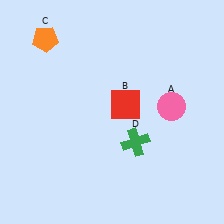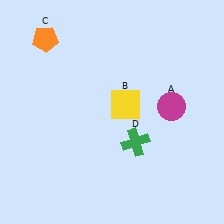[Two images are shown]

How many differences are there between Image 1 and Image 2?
There are 2 differences between the two images.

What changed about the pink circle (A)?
In Image 1, A is pink. In Image 2, it changed to magenta.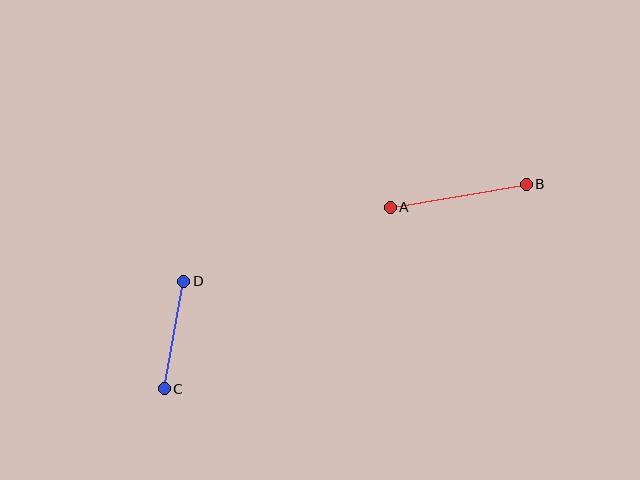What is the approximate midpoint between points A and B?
The midpoint is at approximately (458, 196) pixels.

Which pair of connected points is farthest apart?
Points A and B are farthest apart.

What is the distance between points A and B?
The distance is approximately 138 pixels.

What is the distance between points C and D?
The distance is approximately 109 pixels.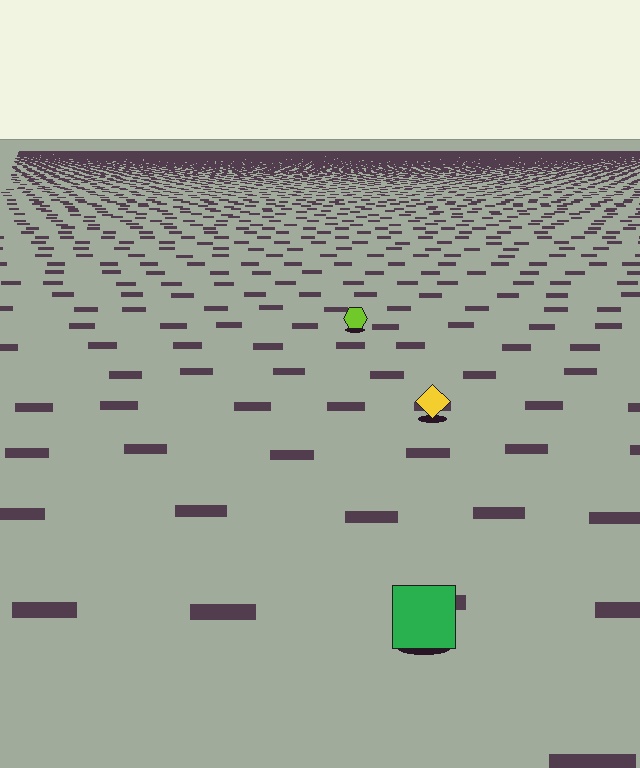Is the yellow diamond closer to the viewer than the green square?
No. The green square is closer — you can tell from the texture gradient: the ground texture is coarser near it.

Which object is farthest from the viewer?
The lime hexagon is farthest from the viewer. It appears smaller and the ground texture around it is denser.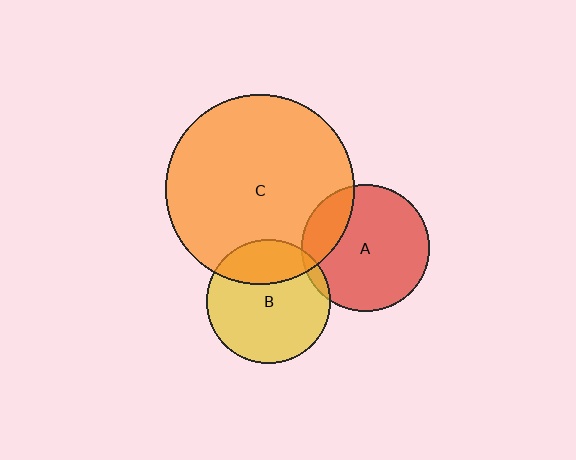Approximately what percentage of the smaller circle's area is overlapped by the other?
Approximately 20%.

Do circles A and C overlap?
Yes.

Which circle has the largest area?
Circle C (orange).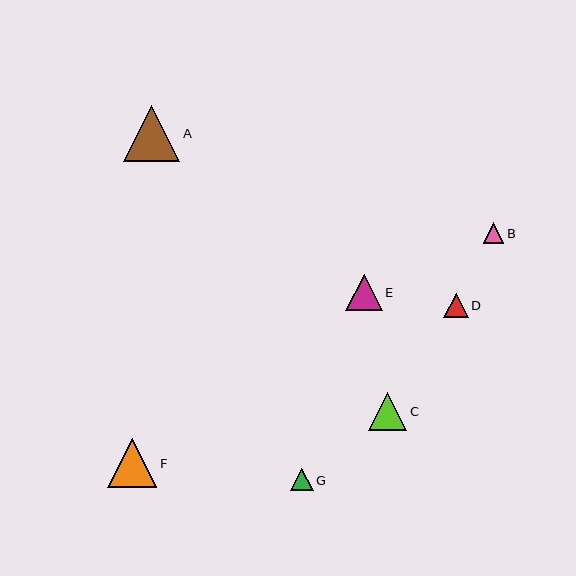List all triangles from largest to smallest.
From largest to smallest: A, F, C, E, D, G, B.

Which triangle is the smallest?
Triangle B is the smallest with a size of approximately 21 pixels.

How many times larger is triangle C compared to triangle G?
Triangle C is approximately 1.7 times the size of triangle G.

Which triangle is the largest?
Triangle A is the largest with a size of approximately 56 pixels.